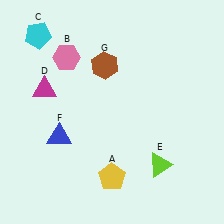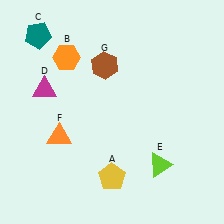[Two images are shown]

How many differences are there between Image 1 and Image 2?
There are 3 differences between the two images.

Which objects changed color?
B changed from pink to orange. C changed from cyan to teal. F changed from blue to orange.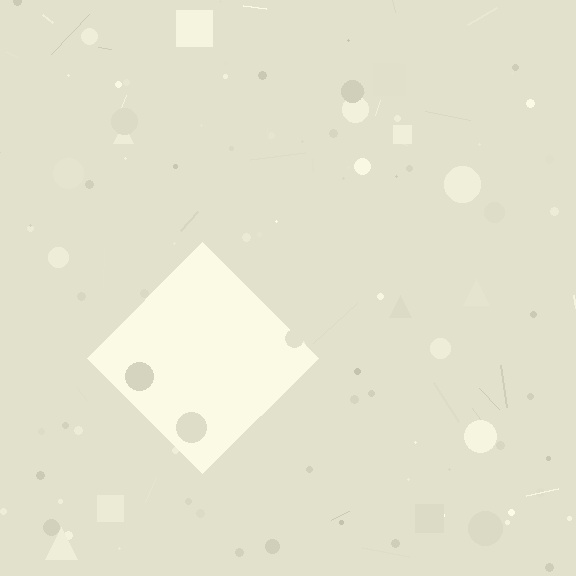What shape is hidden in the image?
A diamond is hidden in the image.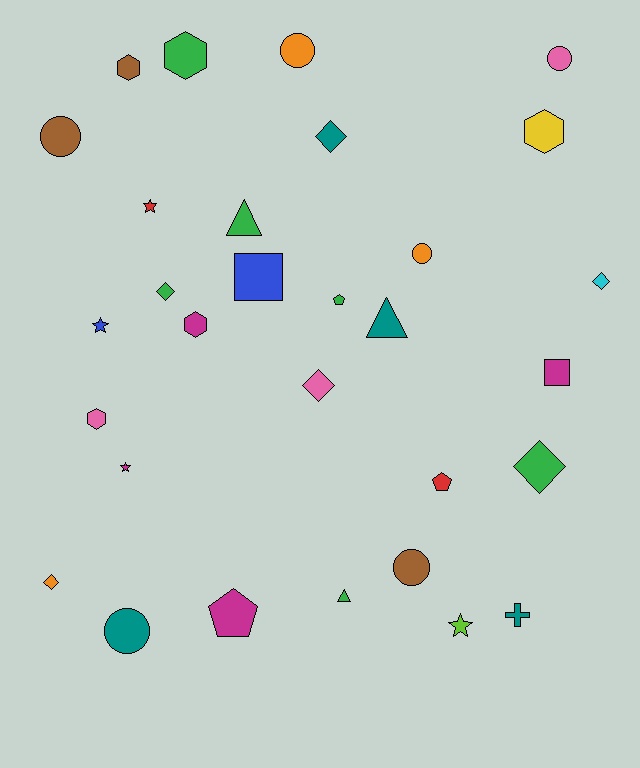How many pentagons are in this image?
There are 3 pentagons.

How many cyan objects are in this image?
There is 1 cyan object.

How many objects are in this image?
There are 30 objects.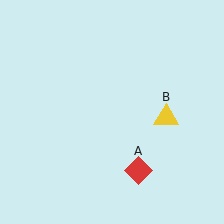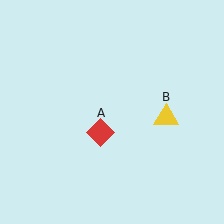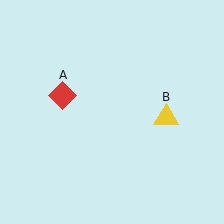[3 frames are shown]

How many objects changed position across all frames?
1 object changed position: red diamond (object A).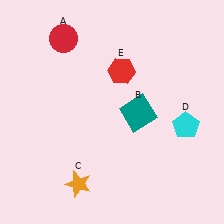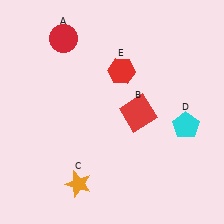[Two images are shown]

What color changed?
The square (B) changed from teal in Image 1 to red in Image 2.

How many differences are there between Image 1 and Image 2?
There is 1 difference between the two images.